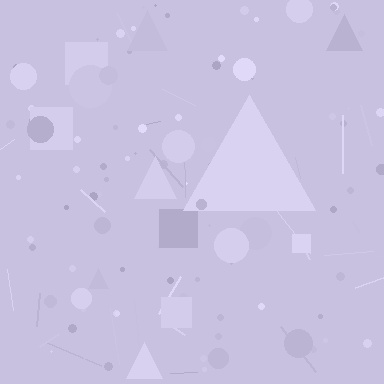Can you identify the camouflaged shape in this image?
The camouflaged shape is a triangle.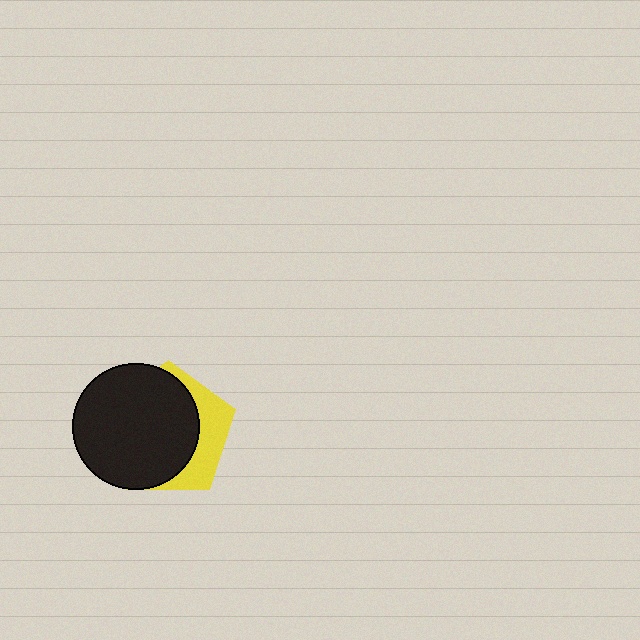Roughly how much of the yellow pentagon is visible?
A small part of it is visible (roughly 31%).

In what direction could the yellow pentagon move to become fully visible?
The yellow pentagon could move right. That would shift it out from behind the black circle entirely.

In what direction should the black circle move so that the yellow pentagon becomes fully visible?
The black circle should move left. That is the shortest direction to clear the overlap and leave the yellow pentagon fully visible.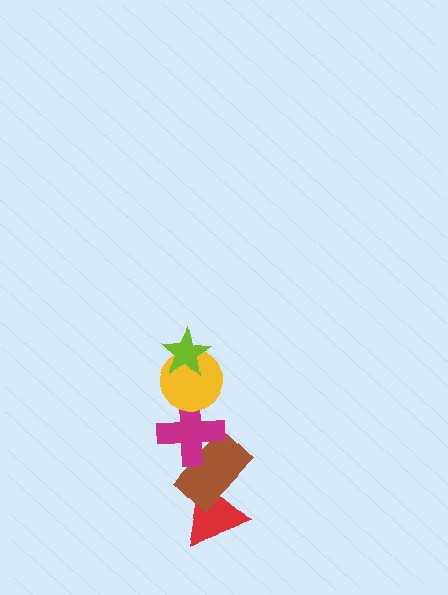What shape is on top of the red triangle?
The brown rectangle is on top of the red triangle.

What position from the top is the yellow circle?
The yellow circle is 2nd from the top.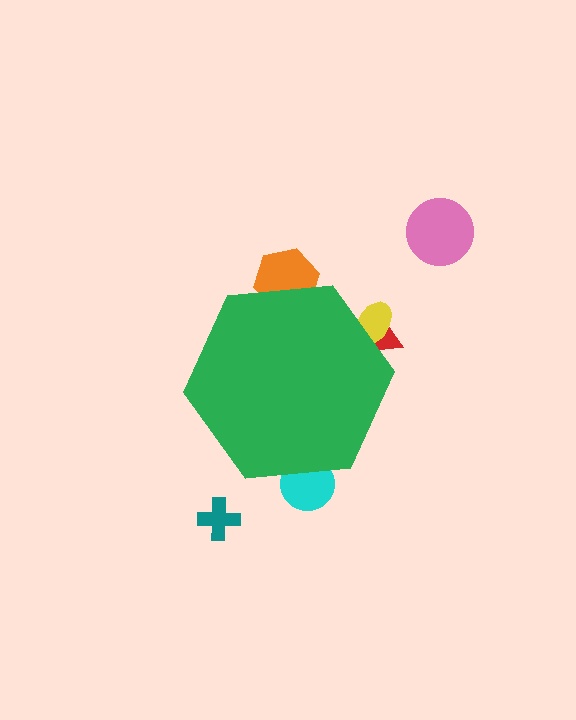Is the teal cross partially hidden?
No, the teal cross is fully visible.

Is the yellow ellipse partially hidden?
Yes, the yellow ellipse is partially hidden behind the green hexagon.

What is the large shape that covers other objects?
A green hexagon.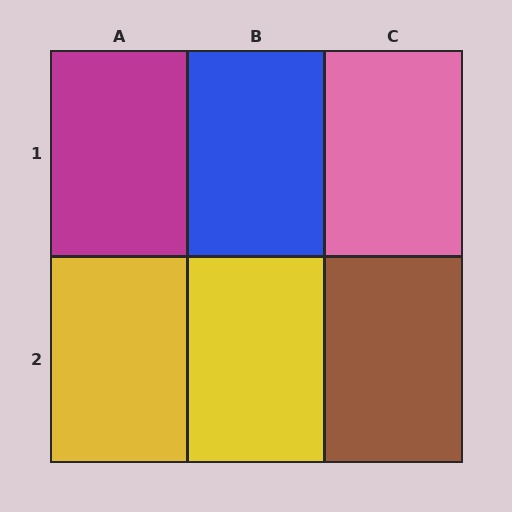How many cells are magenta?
1 cell is magenta.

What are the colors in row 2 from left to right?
Yellow, yellow, brown.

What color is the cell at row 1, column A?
Magenta.